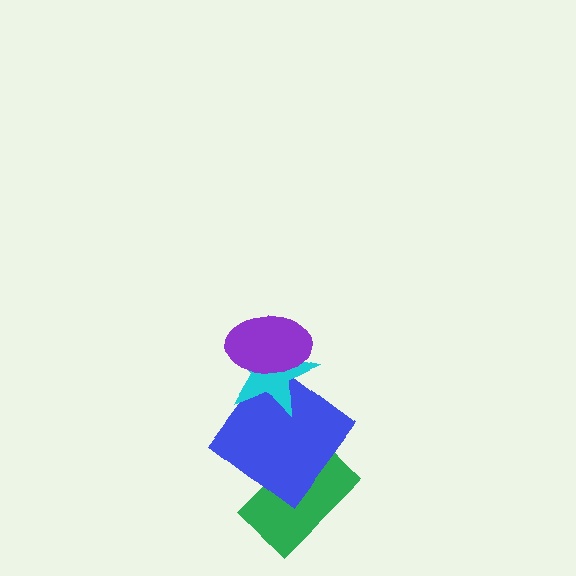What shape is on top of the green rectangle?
The blue diamond is on top of the green rectangle.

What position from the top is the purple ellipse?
The purple ellipse is 1st from the top.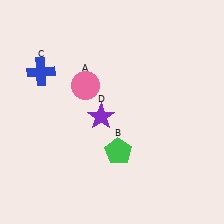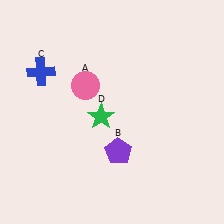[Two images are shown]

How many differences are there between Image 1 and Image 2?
There are 2 differences between the two images.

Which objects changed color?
B changed from green to purple. D changed from purple to green.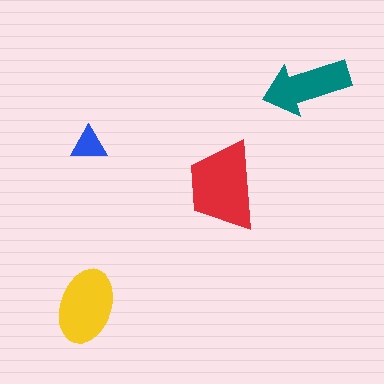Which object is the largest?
The red trapezoid.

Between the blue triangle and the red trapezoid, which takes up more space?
The red trapezoid.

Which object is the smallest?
The blue triangle.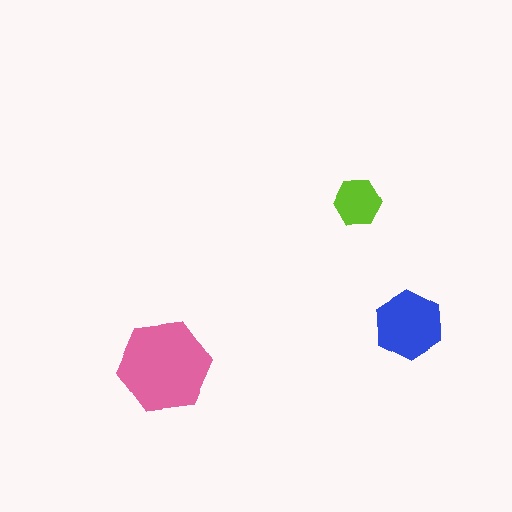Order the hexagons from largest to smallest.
the pink one, the blue one, the lime one.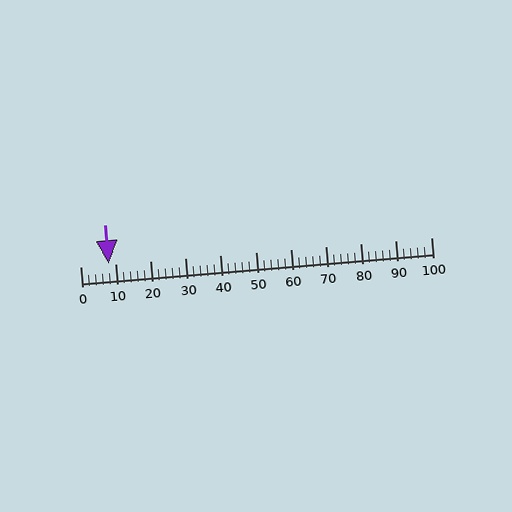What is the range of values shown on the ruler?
The ruler shows values from 0 to 100.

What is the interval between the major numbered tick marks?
The major tick marks are spaced 10 units apart.